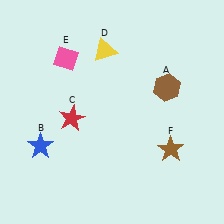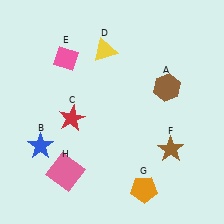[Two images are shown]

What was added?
An orange pentagon (G), a pink square (H) were added in Image 2.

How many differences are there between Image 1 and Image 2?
There are 2 differences between the two images.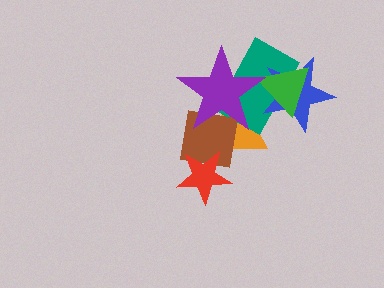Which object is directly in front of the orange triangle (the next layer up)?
The teal rectangle is directly in front of the orange triangle.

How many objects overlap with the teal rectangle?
4 objects overlap with the teal rectangle.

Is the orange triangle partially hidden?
Yes, it is partially covered by another shape.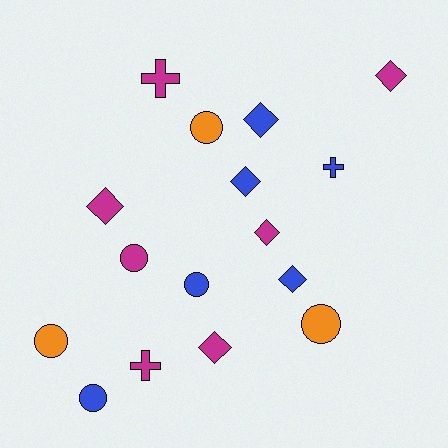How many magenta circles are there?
There is 1 magenta circle.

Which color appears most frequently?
Magenta, with 7 objects.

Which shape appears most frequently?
Diamond, with 7 objects.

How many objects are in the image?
There are 16 objects.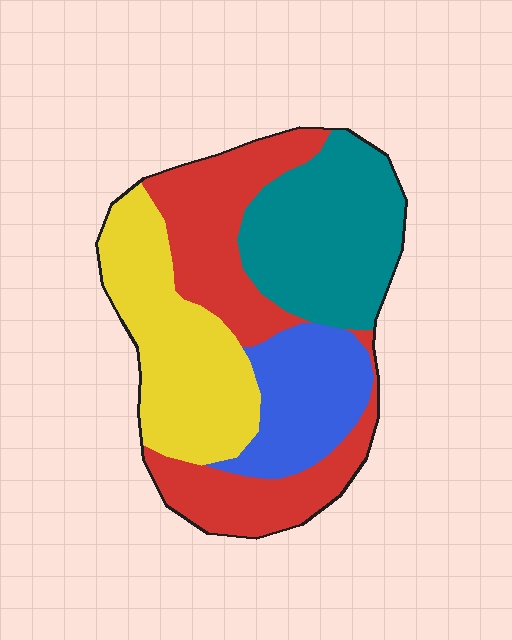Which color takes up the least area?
Blue, at roughly 15%.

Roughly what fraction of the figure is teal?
Teal takes up about one quarter (1/4) of the figure.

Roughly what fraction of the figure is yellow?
Yellow covers roughly 25% of the figure.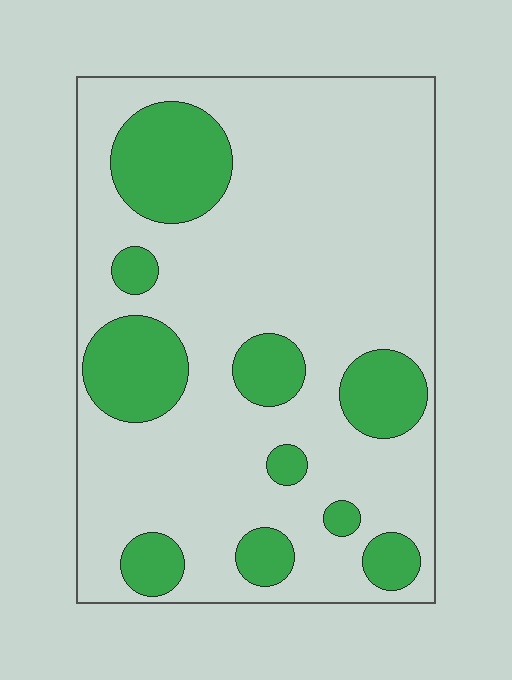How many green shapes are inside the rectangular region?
10.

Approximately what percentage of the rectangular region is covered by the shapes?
Approximately 25%.